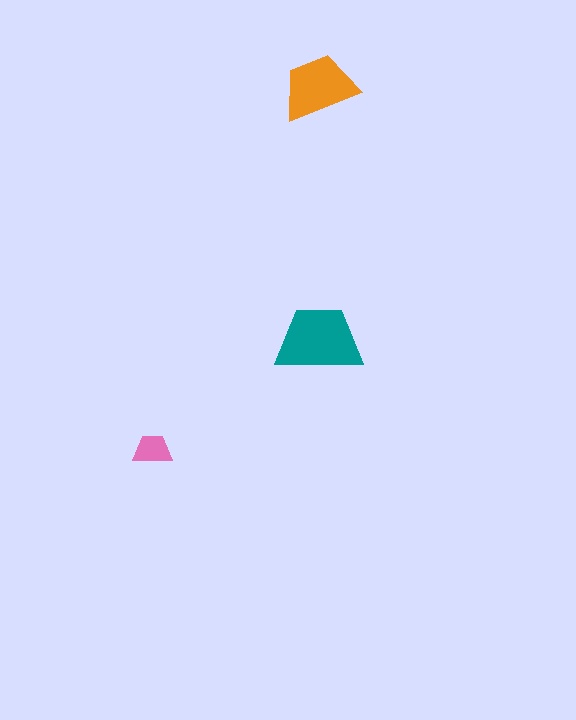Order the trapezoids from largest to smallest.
the teal one, the orange one, the pink one.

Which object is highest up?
The orange trapezoid is topmost.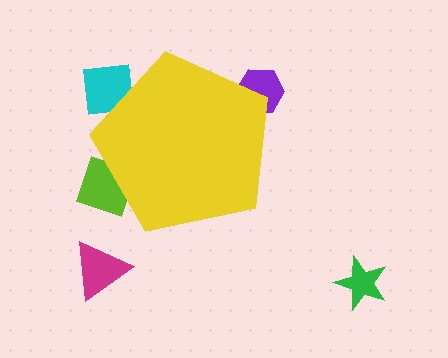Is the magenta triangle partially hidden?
No, the magenta triangle is fully visible.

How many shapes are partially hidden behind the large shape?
3 shapes are partially hidden.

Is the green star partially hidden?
No, the green star is fully visible.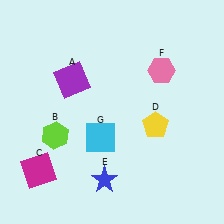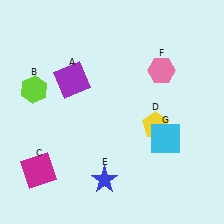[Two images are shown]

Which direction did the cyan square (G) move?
The cyan square (G) moved right.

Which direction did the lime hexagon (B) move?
The lime hexagon (B) moved up.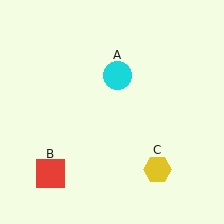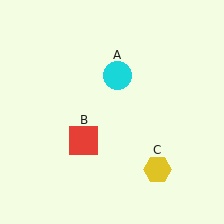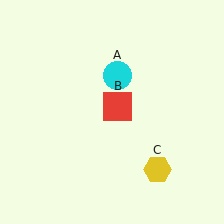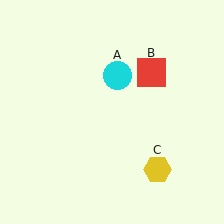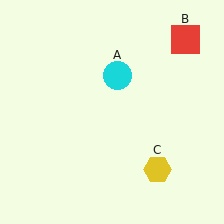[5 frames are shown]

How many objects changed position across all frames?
1 object changed position: red square (object B).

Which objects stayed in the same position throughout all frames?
Cyan circle (object A) and yellow hexagon (object C) remained stationary.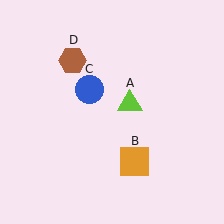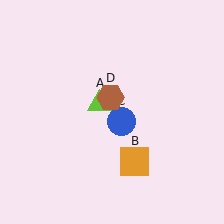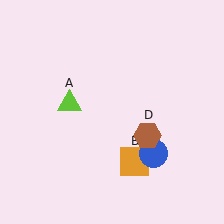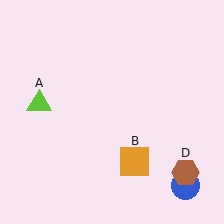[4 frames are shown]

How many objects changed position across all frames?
3 objects changed position: lime triangle (object A), blue circle (object C), brown hexagon (object D).